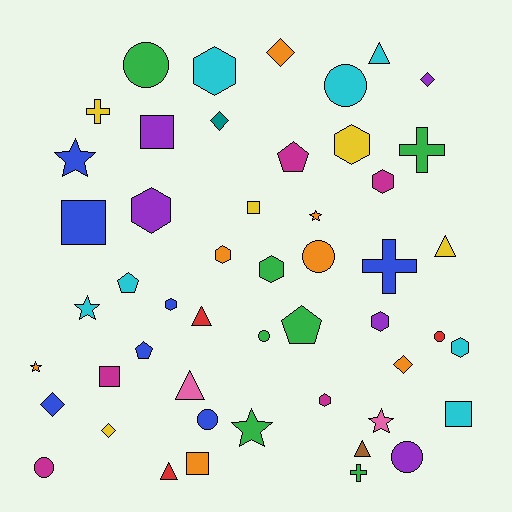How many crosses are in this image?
There are 4 crosses.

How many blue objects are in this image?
There are 7 blue objects.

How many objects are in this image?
There are 50 objects.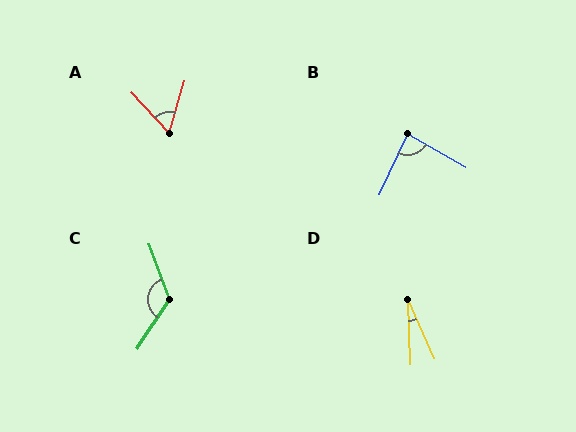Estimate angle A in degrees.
Approximately 60 degrees.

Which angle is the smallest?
D, at approximately 22 degrees.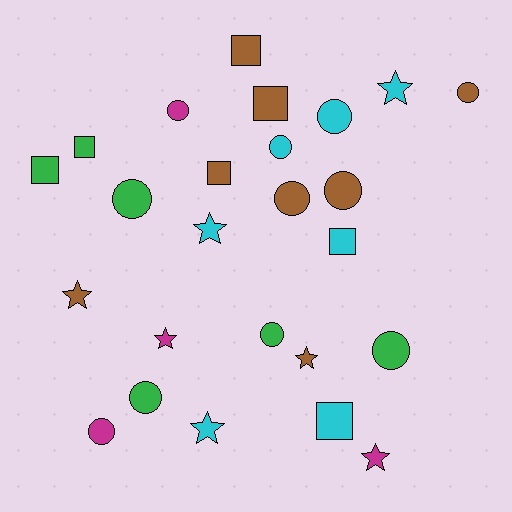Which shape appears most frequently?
Circle, with 11 objects.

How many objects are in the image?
There are 25 objects.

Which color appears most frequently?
Brown, with 8 objects.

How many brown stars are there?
There are 2 brown stars.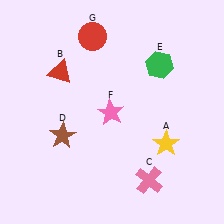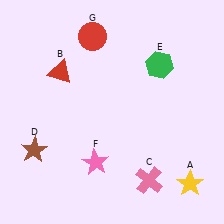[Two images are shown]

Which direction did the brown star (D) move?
The brown star (D) moved left.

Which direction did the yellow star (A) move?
The yellow star (A) moved down.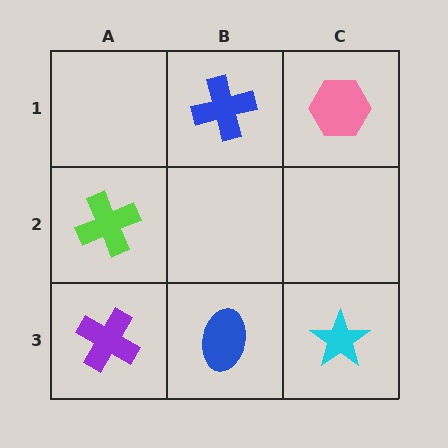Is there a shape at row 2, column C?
No, that cell is empty.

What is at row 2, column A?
A lime cross.